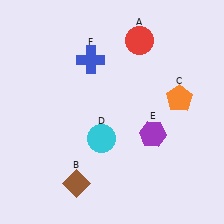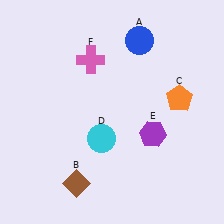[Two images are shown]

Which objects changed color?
A changed from red to blue. F changed from blue to pink.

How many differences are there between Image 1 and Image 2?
There are 2 differences between the two images.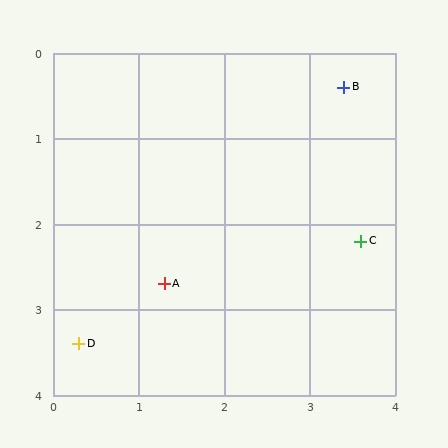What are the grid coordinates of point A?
Point A is at approximately (1.3, 2.7).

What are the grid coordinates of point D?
Point D is at approximately (0.3, 3.4).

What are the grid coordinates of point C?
Point C is at approximately (3.6, 2.2).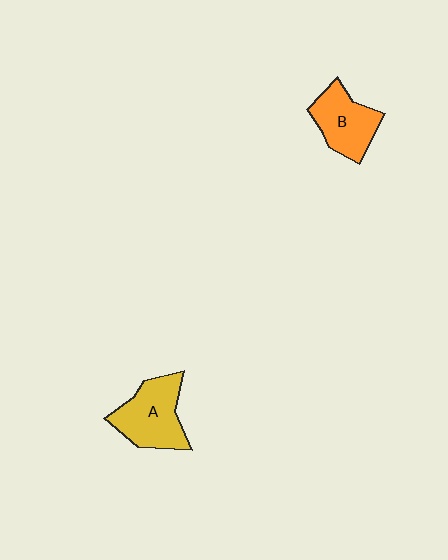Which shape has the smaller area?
Shape B (orange).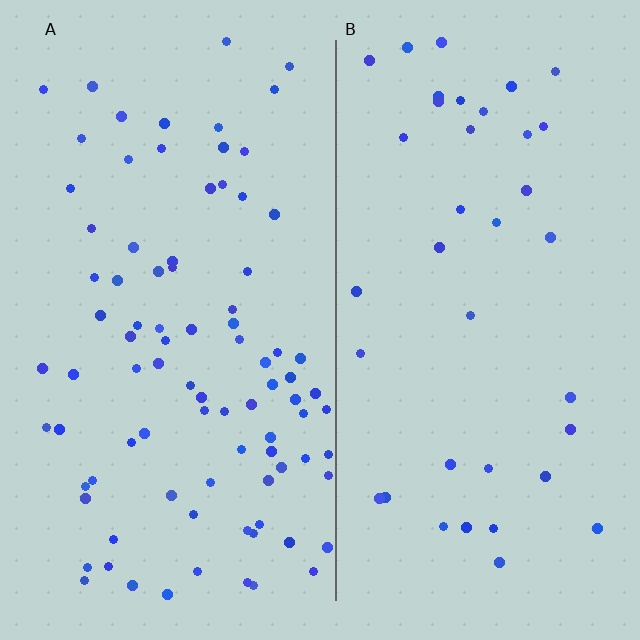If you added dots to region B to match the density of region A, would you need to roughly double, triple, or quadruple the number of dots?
Approximately double.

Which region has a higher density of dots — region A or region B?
A (the left).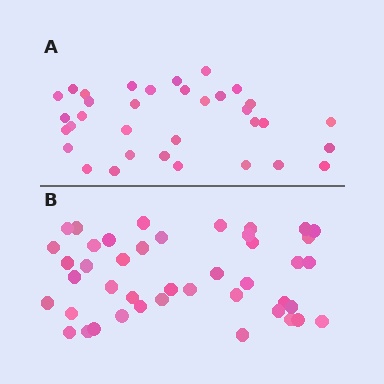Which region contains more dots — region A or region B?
Region B (the bottom region) has more dots.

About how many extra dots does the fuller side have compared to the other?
Region B has roughly 8 or so more dots than region A.